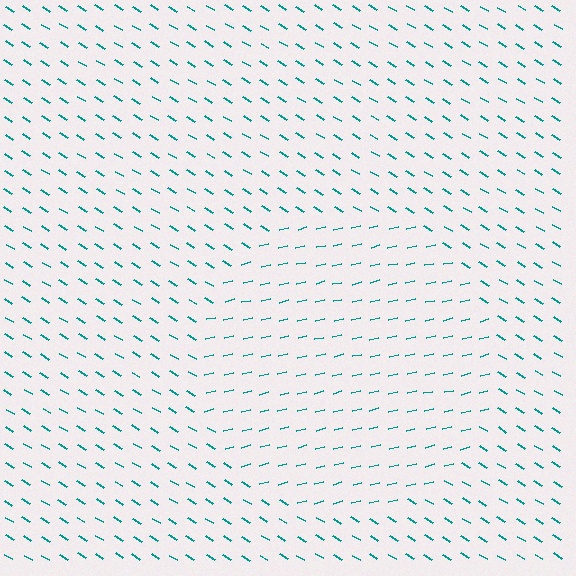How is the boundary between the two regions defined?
The boundary is defined purely by a change in line orientation (approximately 45 degrees difference). All lines are the same color and thickness.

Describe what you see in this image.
The image is filled with small teal line segments. A circle region in the image has lines oriented differently from the surrounding lines, creating a visible texture boundary.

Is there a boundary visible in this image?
Yes, there is a texture boundary formed by a change in line orientation.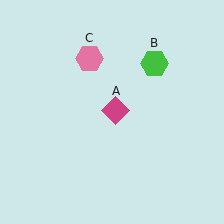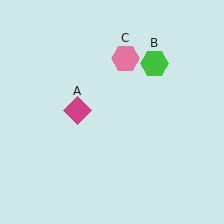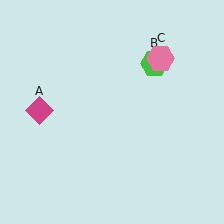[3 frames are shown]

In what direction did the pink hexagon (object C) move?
The pink hexagon (object C) moved right.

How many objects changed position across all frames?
2 objects changed position: magenta diamond (object A), pink hexagon (object C).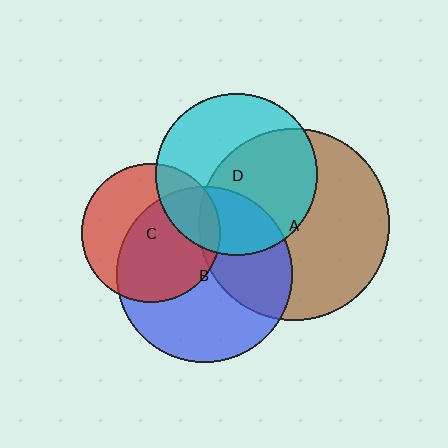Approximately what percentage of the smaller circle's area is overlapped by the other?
Approximately 10%.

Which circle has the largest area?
Circle A (brown).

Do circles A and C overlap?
Yes.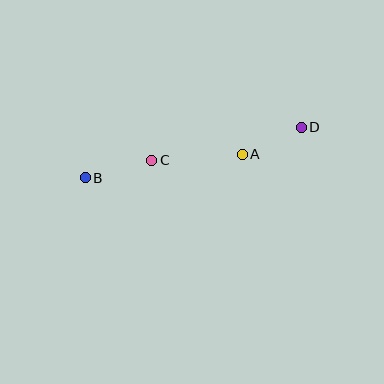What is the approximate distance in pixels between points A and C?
The distance between A and C is approximately 91 pixels.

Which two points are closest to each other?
Points A and D are closest to each other.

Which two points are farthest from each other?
Points B and D are farthest from each other.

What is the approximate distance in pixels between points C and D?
The distance between C and D is approximately 153 pixels.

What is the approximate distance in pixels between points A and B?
The distance between A and B is approximately 159 pixels.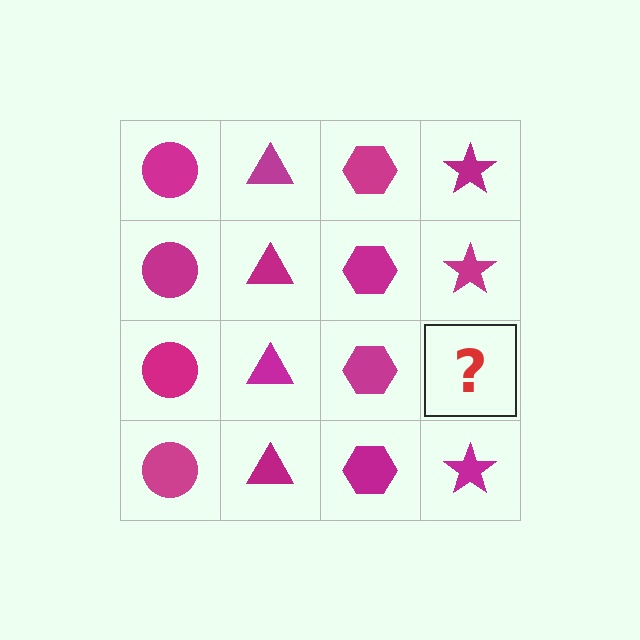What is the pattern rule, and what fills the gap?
The rule is that each column has a consistent shape. The gap should be filled with a magenta star.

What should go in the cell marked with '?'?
The missing cell should contain a magenta star.